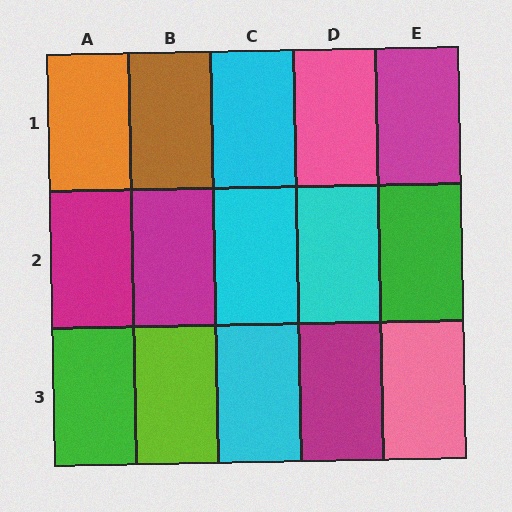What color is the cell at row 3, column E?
Pink.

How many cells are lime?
1 cell is lime.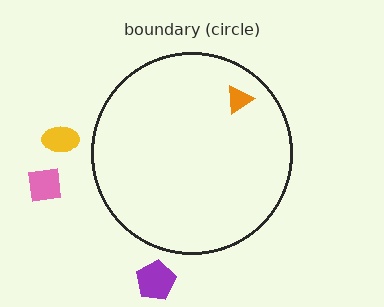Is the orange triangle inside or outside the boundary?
Inside.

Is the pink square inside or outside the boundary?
Outside.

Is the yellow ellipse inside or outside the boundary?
Outside.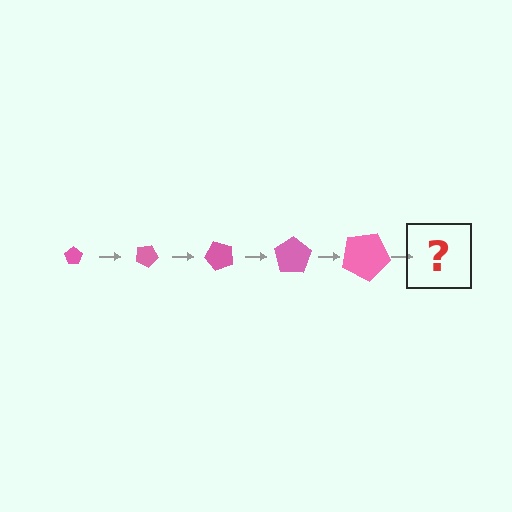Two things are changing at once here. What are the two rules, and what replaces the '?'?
The two rules are that the pentagon grows larger each step and it rotates 25 degrees each step. The '?' should be a pentagon, larger than the previous one and rotated 125 degrees from the start.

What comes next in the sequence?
The next element should be a pentagon, larger than the previous one and rotated 125 degrees from the start.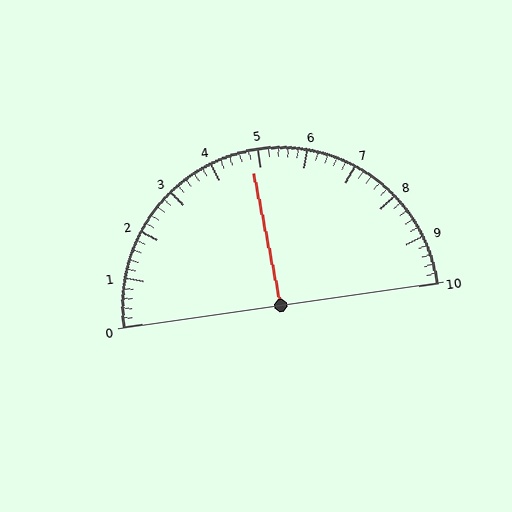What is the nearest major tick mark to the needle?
The nearest major tick mark is 5.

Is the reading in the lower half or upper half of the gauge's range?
The reading is in the lower half of the range (0 to 10).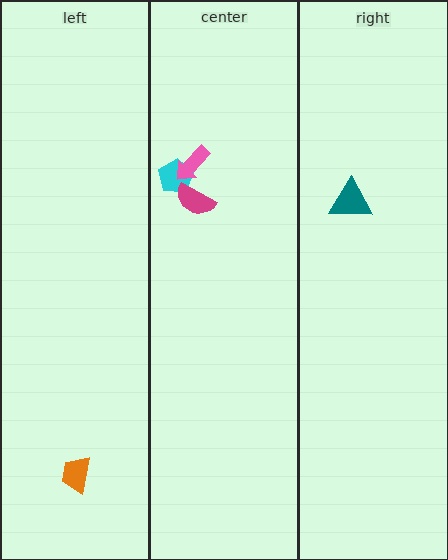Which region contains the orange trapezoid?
The left region.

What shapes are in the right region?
The teal triangle.